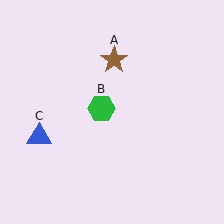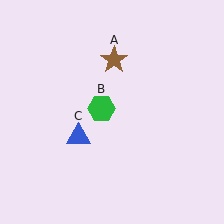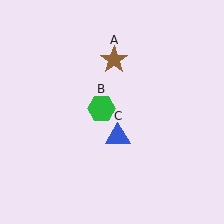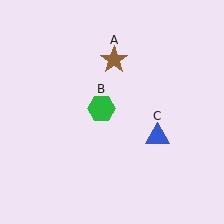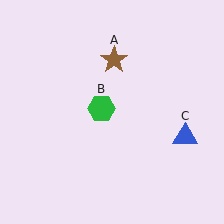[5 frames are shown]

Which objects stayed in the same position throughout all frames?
Brown star (object A) and green hexagon (object B) remained stationary.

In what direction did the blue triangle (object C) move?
The blue triangle (object C) moved right.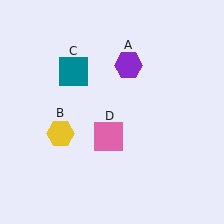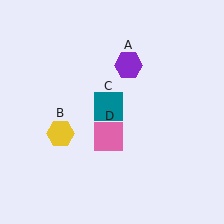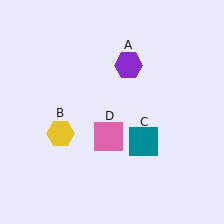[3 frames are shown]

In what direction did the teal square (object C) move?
The teal square (object C) moved down and to the right.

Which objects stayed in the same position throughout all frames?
Purple hexagon (object A) and yellow hexagon (object B) and pink square (object D) remained stationary.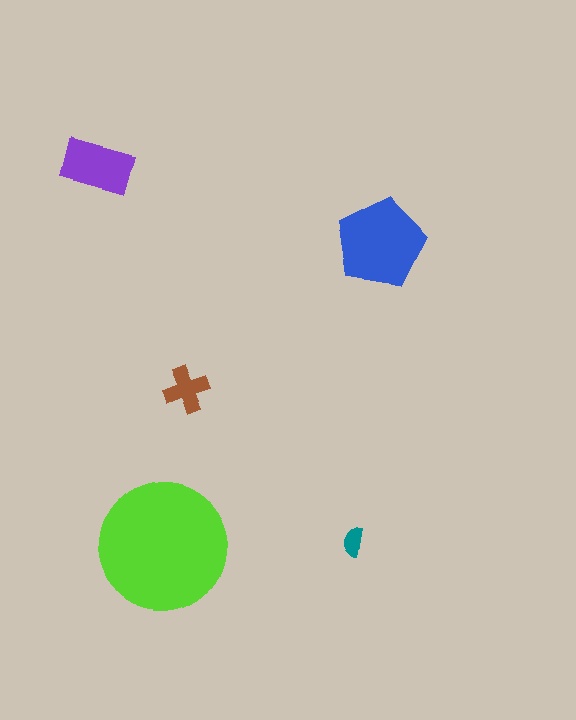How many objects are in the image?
There are 5 objects in the image.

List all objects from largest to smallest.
The lime circle, the blue pentagon, the purple rectangle, the brown cross, the teal semicircle.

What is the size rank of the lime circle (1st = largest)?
1st.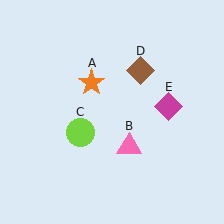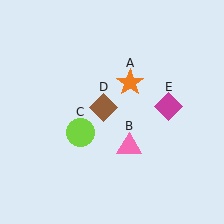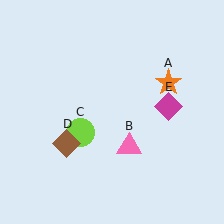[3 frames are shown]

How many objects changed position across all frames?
2 objects changed position: orange star (object A), brown diamond (object D).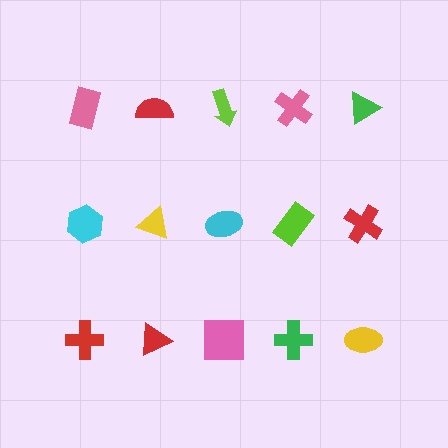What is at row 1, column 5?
A green triangle.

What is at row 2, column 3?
A cyan ellipse.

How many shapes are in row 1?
5 shapes.